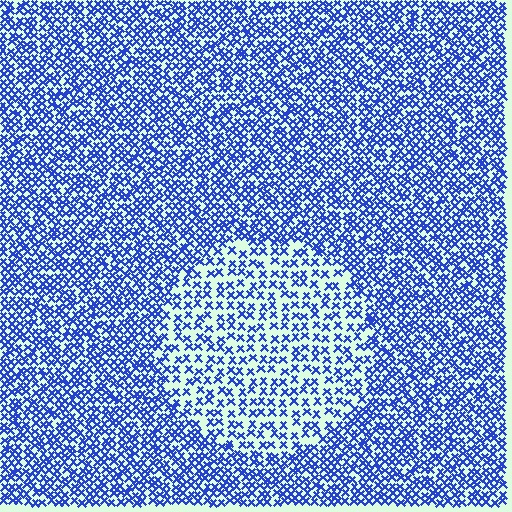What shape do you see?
I see a circle.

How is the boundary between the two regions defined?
The boundary is defined by a change in element density (approximately 1.9x ratio). All elements are the same color, size, and shape.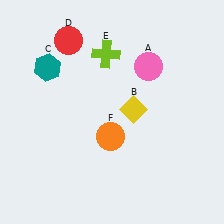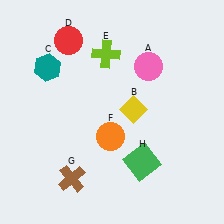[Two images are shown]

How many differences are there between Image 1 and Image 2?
There are 2 differences between the two images.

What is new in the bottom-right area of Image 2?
A green square (H) was added in the bottom-right area of Image 2.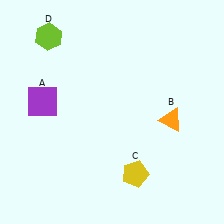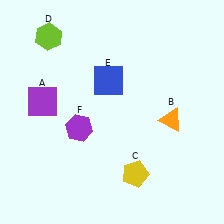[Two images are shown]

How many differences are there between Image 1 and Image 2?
There are 2 differences between the two images.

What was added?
A blue square (E), a purple hexagon (F) were added in Image 2.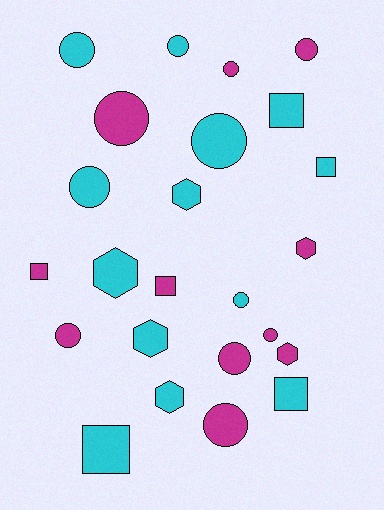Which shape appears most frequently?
Circle, with 12 objects.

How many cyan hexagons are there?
There are 4 cyan hexagons.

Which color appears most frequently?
Cyan, with 13 objects.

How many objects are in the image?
There are 24 objects.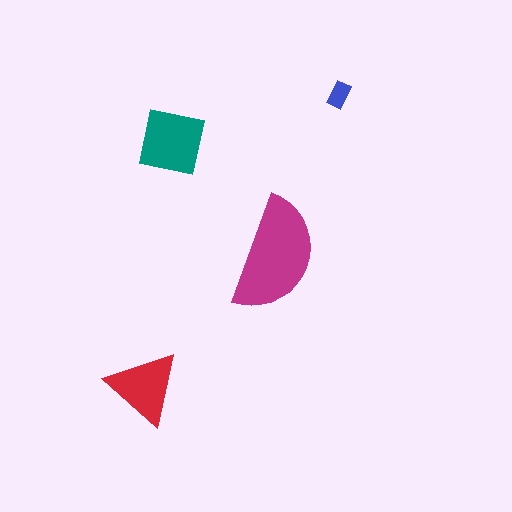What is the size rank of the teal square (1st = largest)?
2nd.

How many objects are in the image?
There are 4 objects in the image.